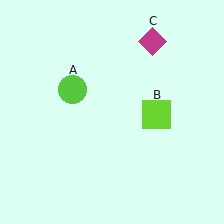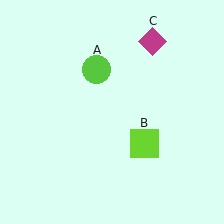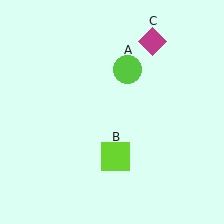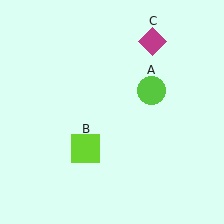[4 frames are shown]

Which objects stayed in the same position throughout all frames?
Magenta diamond (object C) remained stationary.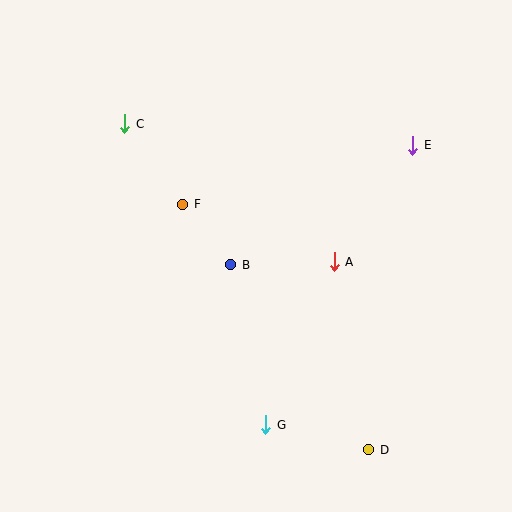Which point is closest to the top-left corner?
Point C is closest to the top-left corner.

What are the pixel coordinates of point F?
Point F is at (183, 204).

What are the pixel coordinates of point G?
Point G is at (266, 425).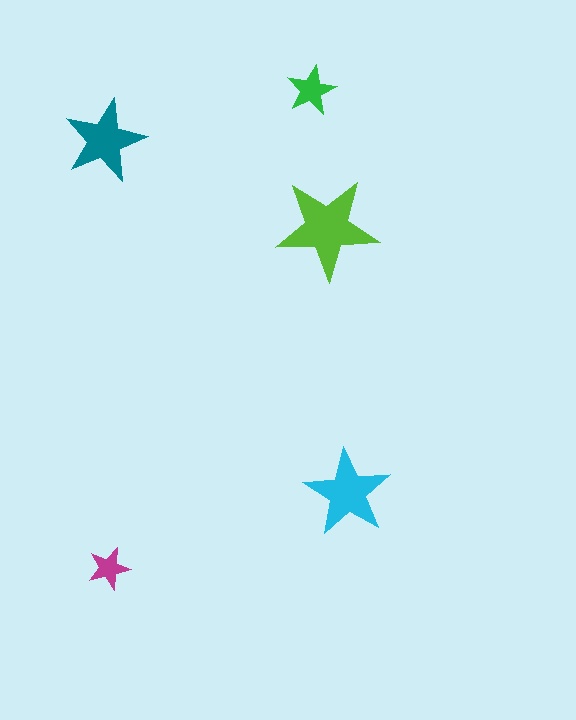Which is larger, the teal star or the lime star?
The lime one.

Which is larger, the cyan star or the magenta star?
The cyan one.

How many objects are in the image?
There are 5 objects in the image.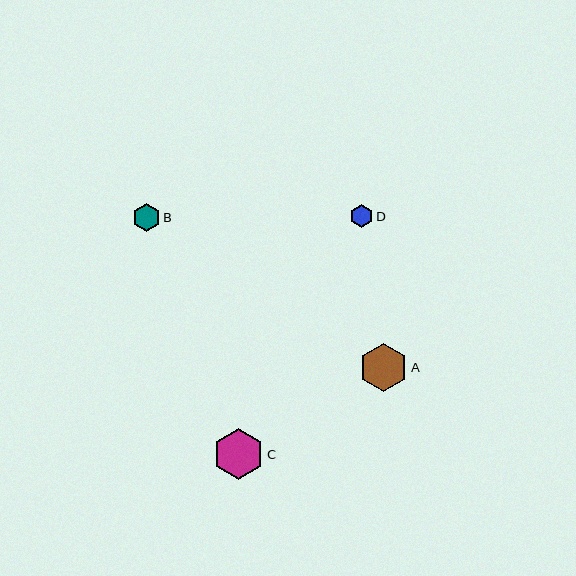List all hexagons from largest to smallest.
From largest to smallest: C, A, B, D.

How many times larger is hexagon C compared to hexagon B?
Hexagon C is approximately 1.8 times the size of hexagon B.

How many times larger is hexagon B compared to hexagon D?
Hexagon B is approximately 1.2 times the size of hexagon D.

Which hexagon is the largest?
Hexagon C is the largest with a size of approximately 51 pixels.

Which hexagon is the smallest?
Hexagon D is the smallest with a size of approximately 23 pixels.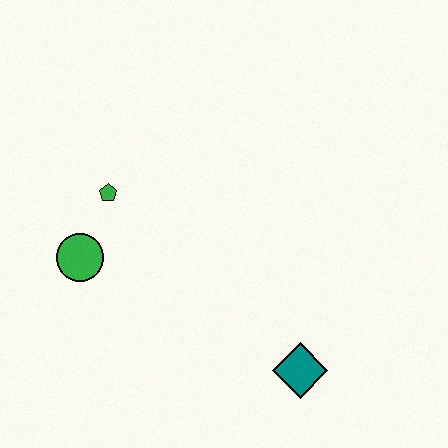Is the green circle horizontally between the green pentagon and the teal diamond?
No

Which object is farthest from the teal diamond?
The green pentagon is farthest from the teal diamond.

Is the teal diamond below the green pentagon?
Yes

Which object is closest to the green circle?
The green pentagon is closest to the green circle.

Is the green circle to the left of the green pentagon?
Yes